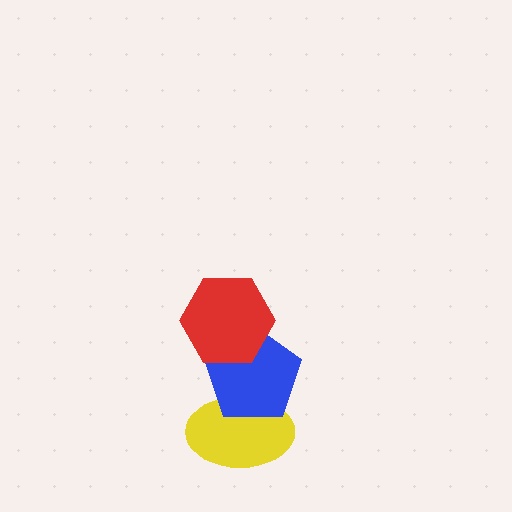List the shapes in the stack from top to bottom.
From top to bottom: the red hexagon, the blue pentagon, the yellow ellipse.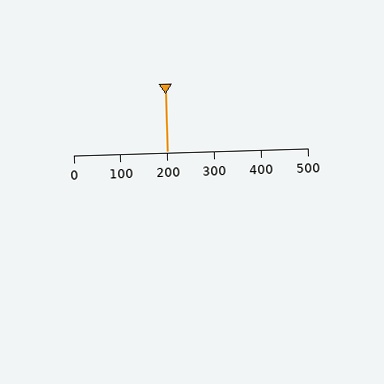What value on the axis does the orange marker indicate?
The marker indicates approximately 200.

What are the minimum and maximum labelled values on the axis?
The axis runs from 0 to 500.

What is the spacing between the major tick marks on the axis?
The major ticks are spaced 100 apart.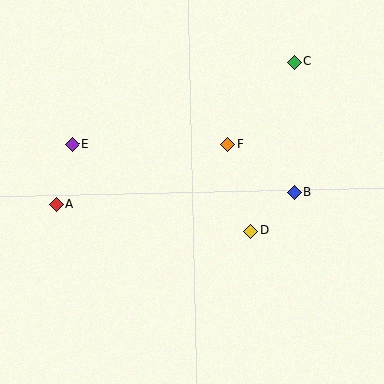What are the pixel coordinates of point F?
Point F is at (228, 144).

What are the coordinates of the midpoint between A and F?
The midpoint between A and F is at (142, 174).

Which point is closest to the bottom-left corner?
Point A is closest to the bottom-left corner.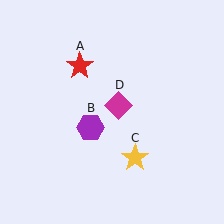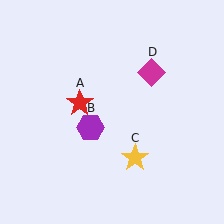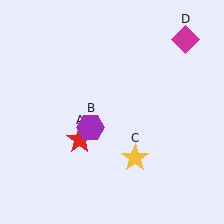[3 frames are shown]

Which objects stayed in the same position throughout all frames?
Purple hexagon (object B) and yellow star (object C) remained stationary.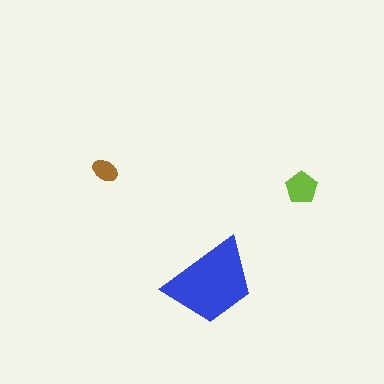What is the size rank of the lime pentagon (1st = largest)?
2nd.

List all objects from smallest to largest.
The brown ellipse, the lime pentagon, the blue trapezoid.